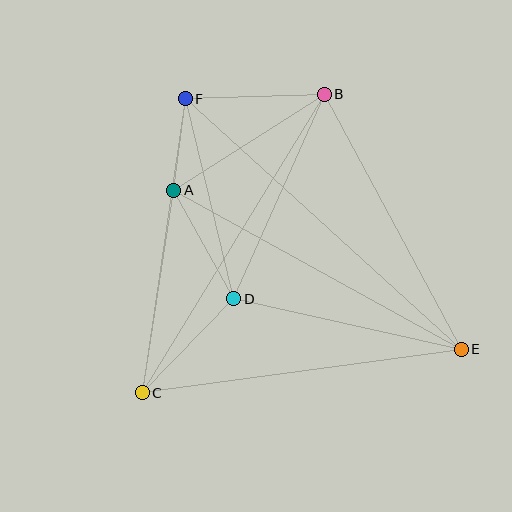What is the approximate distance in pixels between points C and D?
The distance between C and D is approximately 131 pixels.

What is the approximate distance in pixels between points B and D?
The distance between B and D is approximately 224 pixels.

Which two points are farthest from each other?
Points E and F are farthest from each other.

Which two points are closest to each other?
Points A and F are closest to each other.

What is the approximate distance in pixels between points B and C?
The distance between B and C is approximately 349 pixels.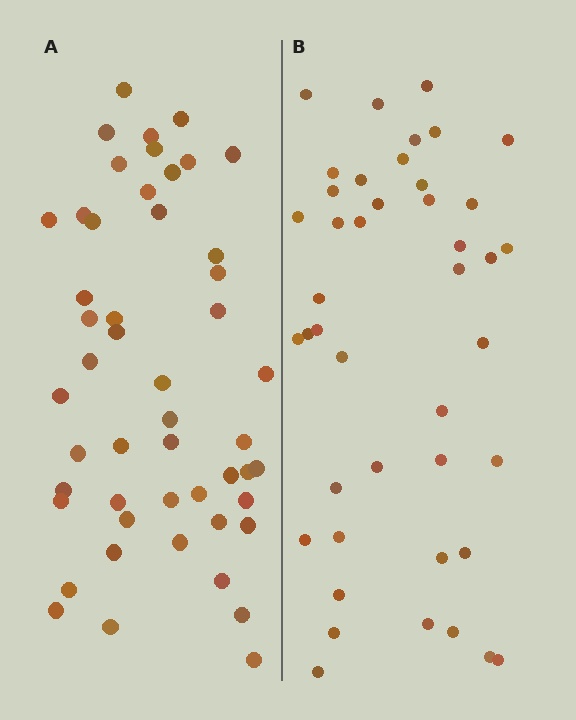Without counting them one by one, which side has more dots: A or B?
Region A (the left region) has more dots.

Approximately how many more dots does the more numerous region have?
Region A has roughly 8 or so more dots than region B.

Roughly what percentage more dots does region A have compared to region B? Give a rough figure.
About 15% more.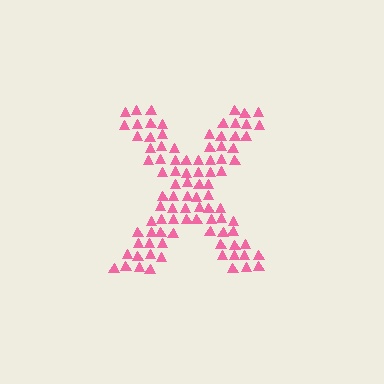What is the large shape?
The large shape is the letter X.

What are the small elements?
The small elements are triangles.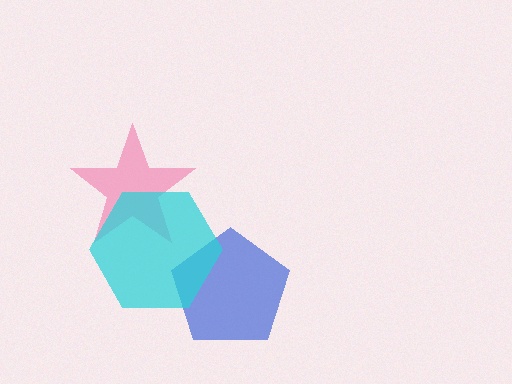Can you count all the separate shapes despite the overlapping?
Yes, there are 3 separate shapes.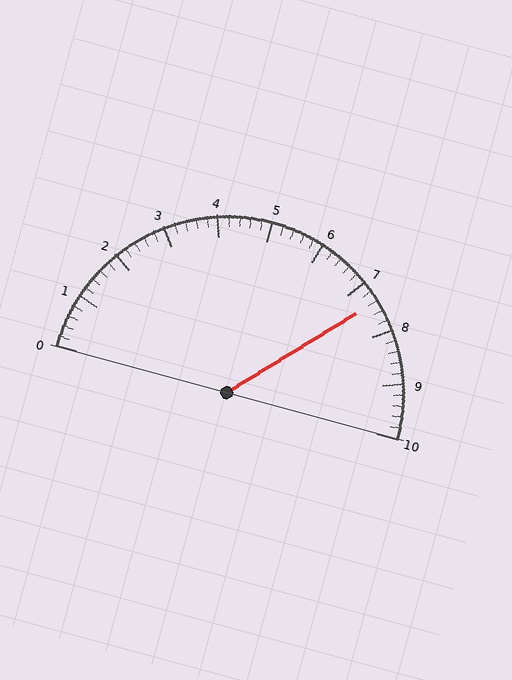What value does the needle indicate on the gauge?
The needle indicates approximately 7.4.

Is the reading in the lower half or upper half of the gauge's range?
The reading is in the upper half of the range (0 to 10).